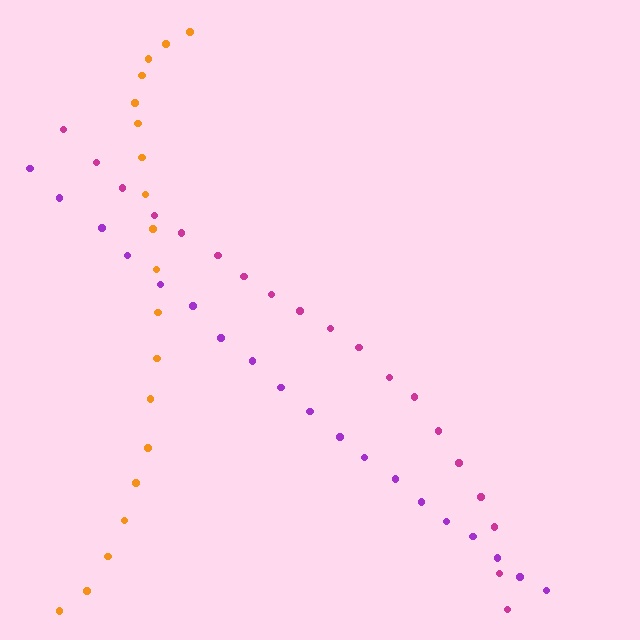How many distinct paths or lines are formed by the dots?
There are 3 distinct paths.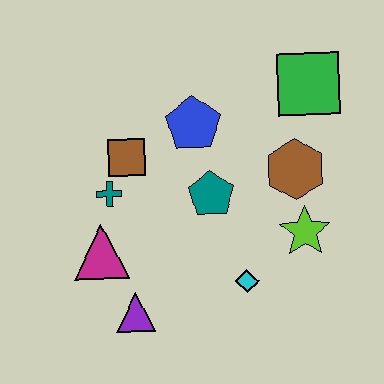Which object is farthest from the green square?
The purple triangle is farthest from the green square.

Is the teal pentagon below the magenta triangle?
No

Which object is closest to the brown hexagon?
The lime star is closest to the brown hexagon.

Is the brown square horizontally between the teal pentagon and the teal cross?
Yes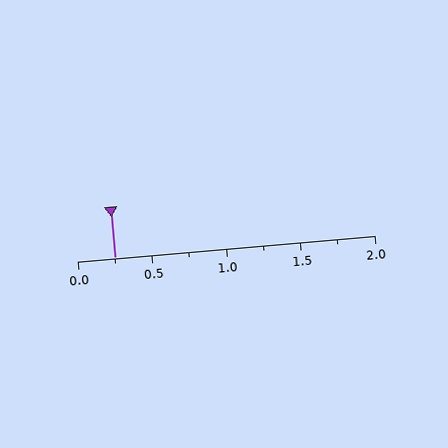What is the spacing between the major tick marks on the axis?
The major ticks are spaced 0.5 apart.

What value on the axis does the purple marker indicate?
The marker indicates approximately 0.25.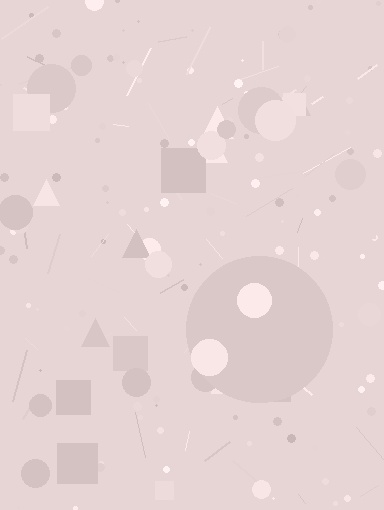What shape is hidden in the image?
A circle is hidden in the image.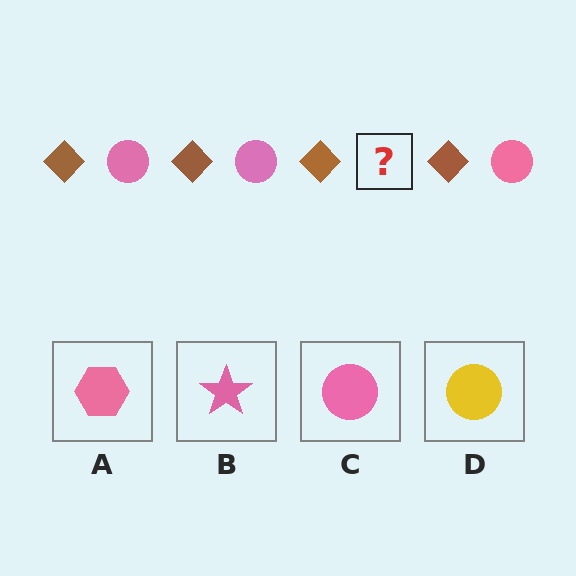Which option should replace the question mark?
Option C.